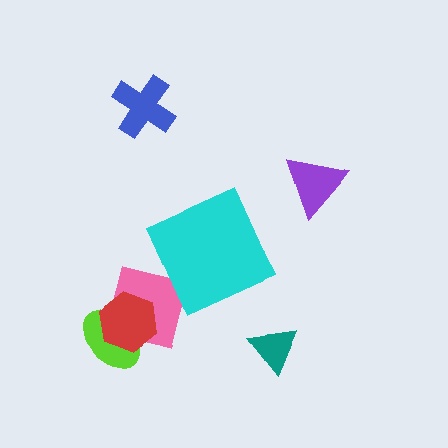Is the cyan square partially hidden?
No, no other shape covers it.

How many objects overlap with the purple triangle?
0 objects overlap with the purple triangle.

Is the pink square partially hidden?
Yes, it is partially covered by another shape.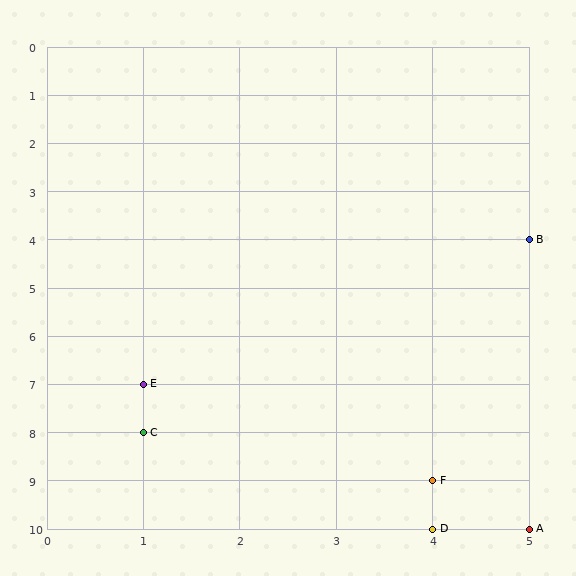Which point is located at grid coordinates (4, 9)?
Point F is at (4, 9).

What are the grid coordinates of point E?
Point E is at grid coordinates (1, 7).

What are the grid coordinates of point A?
Point A is at grid coordinates (5, 10).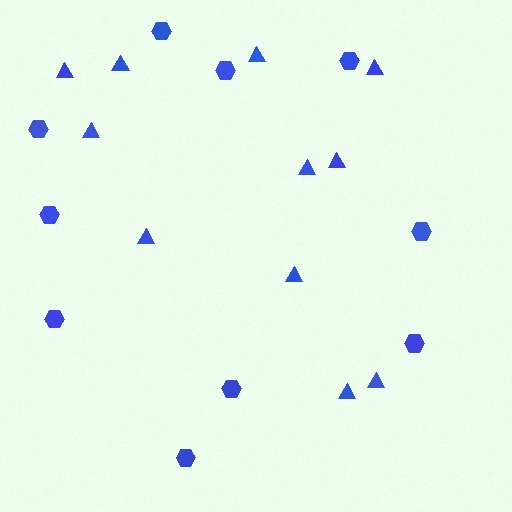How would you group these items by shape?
There are 2 groups: one group of hexagons (10) and one group of triangles (11).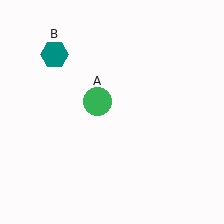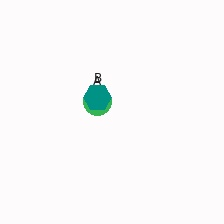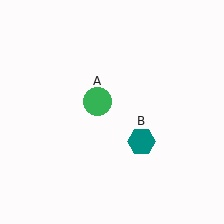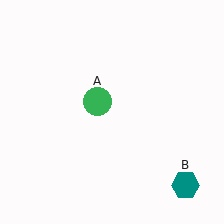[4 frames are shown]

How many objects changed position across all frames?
1 object changed position: teal hexagon (object B).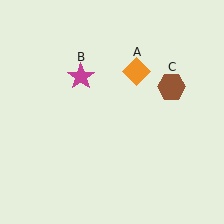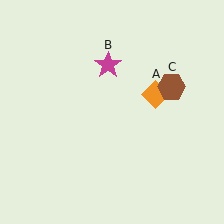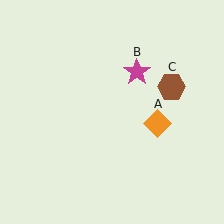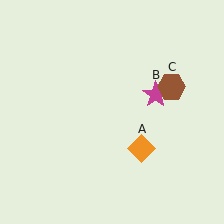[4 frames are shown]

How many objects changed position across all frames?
2 objects changed position: orange diamond (object A), magenta star (object B).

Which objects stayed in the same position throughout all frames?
Brown hexagon (object C) remained stationary.